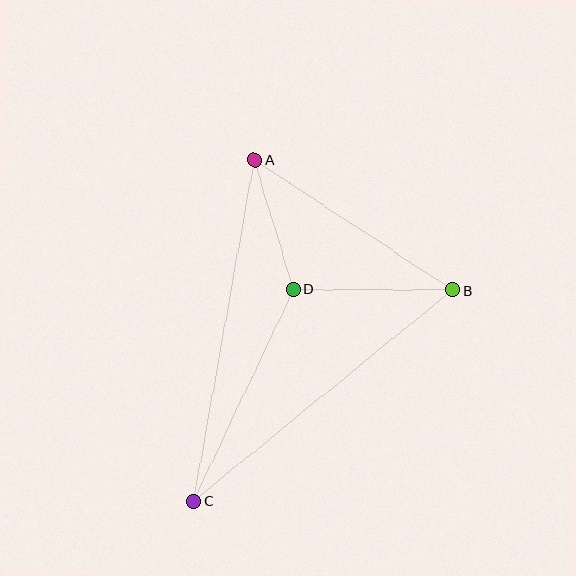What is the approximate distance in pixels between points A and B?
The distance between A and B is approximately 237 pixels.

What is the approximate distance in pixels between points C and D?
The distance between C and D is approximately 234 pixels.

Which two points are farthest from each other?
Points A and C are farthest from each other.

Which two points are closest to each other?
Points A and D are closest to each other.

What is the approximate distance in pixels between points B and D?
The distance between B and D is approximately 160 pixels.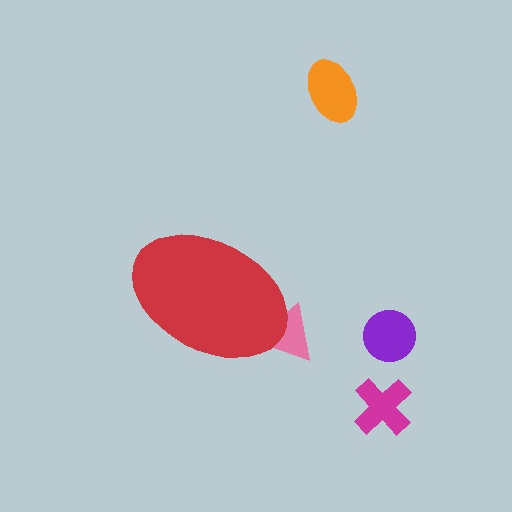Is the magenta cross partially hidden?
No, the magenta cross is fully visible.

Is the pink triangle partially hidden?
Yes, the pink triangle is partially hidden behind the red ellipse.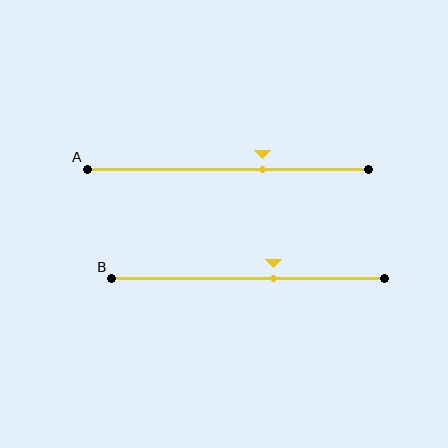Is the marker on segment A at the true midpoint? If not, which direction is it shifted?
No, the marker on segment A is shifted to the right by about 12% of the segment length.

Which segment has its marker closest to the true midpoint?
Segment B has its marker closest to the true midpoint.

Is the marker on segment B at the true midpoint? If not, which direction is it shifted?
No, the marker on segment B is shifted to the right by about 9% of the segment length.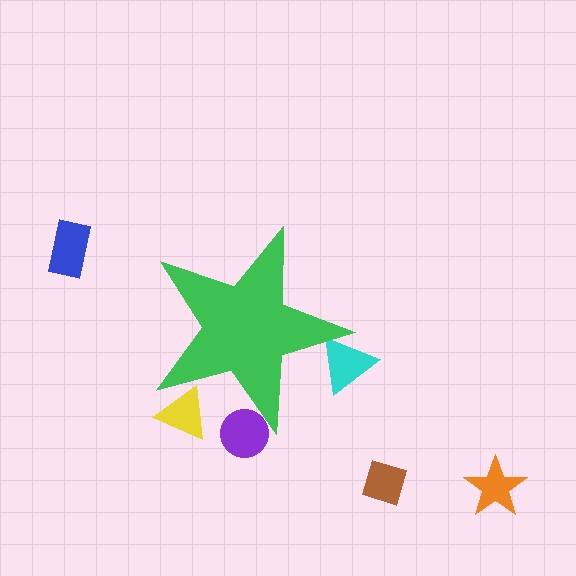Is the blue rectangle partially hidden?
No, the blue rectangle is fully visible.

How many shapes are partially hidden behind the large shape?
3 shapes are partially hidden.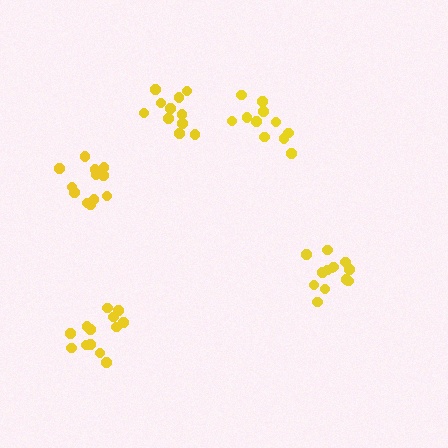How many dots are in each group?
Group 1: 11 dots, Group 2: 13 dots, Group 3: 11 dots, Group 4: 13 dots, Group 5: 12 dots (60 total).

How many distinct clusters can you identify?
There are 5 distinct clusters.